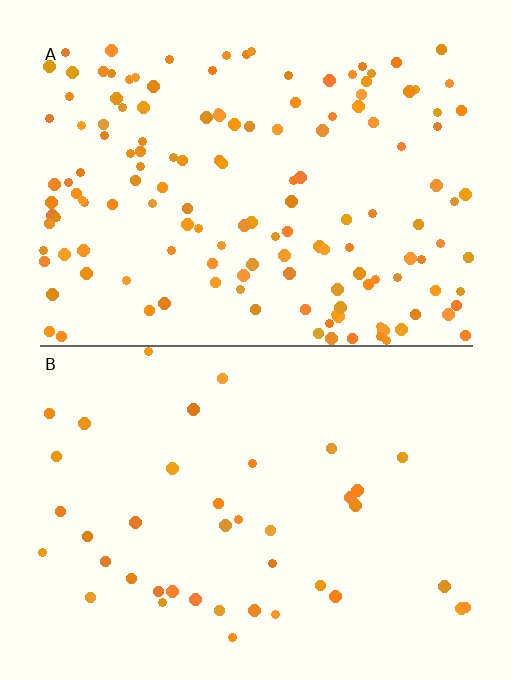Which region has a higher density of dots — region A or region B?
A (the top).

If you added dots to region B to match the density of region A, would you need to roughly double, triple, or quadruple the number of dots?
Approximately quadruple.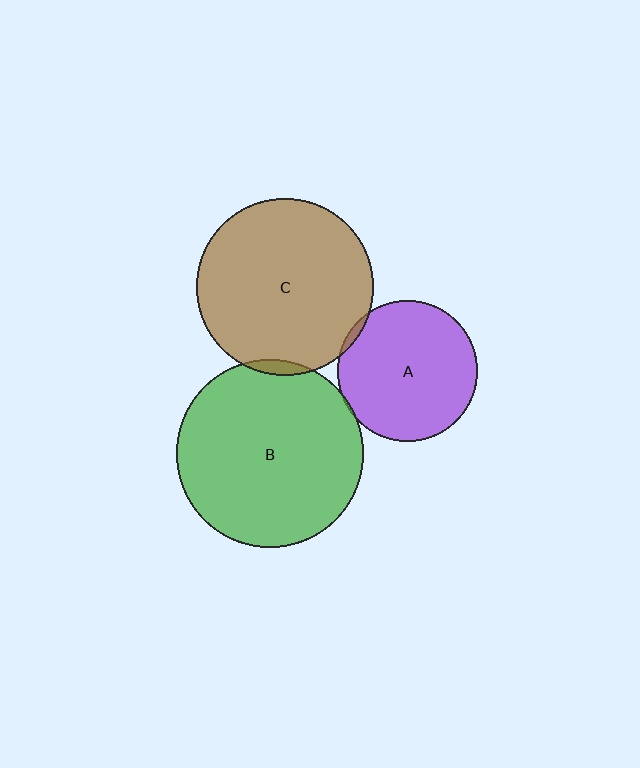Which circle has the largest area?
Circle B (green).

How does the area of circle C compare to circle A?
Approximately 1.6 times.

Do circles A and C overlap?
Yes.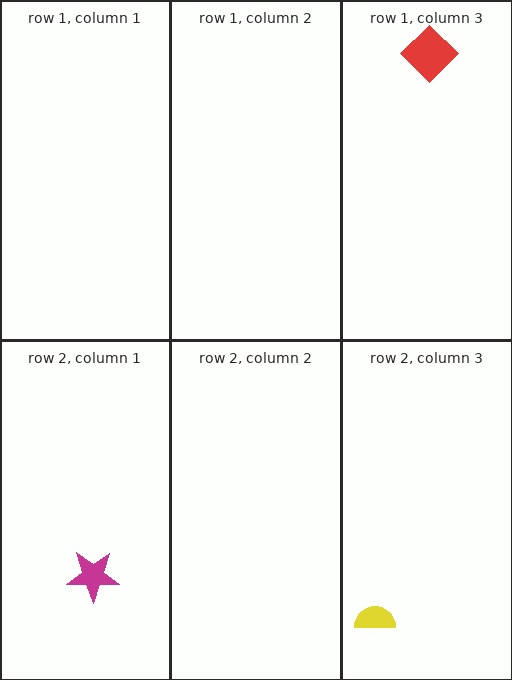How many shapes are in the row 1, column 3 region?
1.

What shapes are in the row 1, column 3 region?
The red diamond.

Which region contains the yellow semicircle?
The row 2, column 3 region.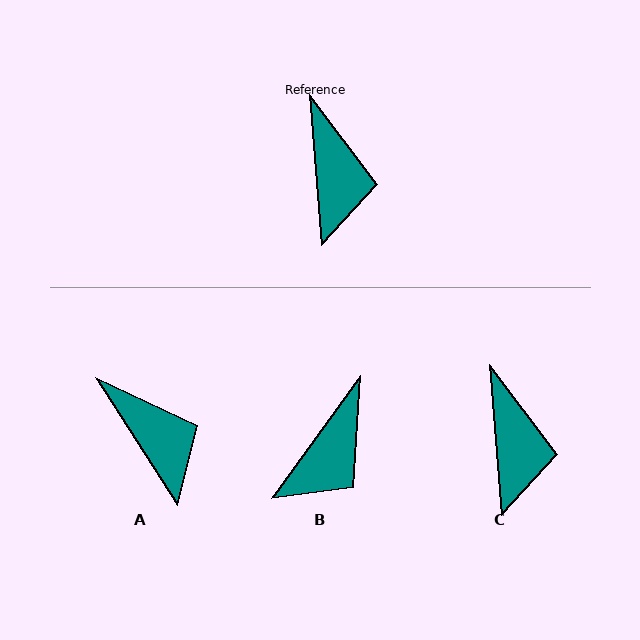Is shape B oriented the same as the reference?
No, it is off by about 40 degrees.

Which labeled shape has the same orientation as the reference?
C.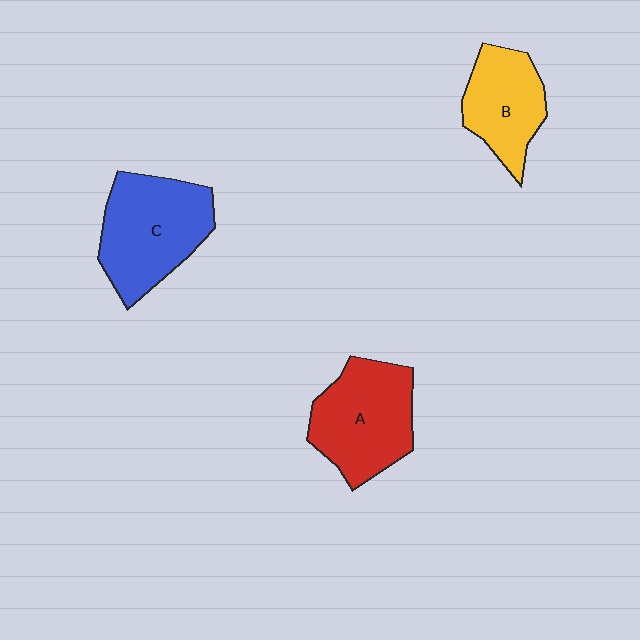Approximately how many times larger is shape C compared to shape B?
Approximately 1.4 times.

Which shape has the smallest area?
Shape B (yellow).